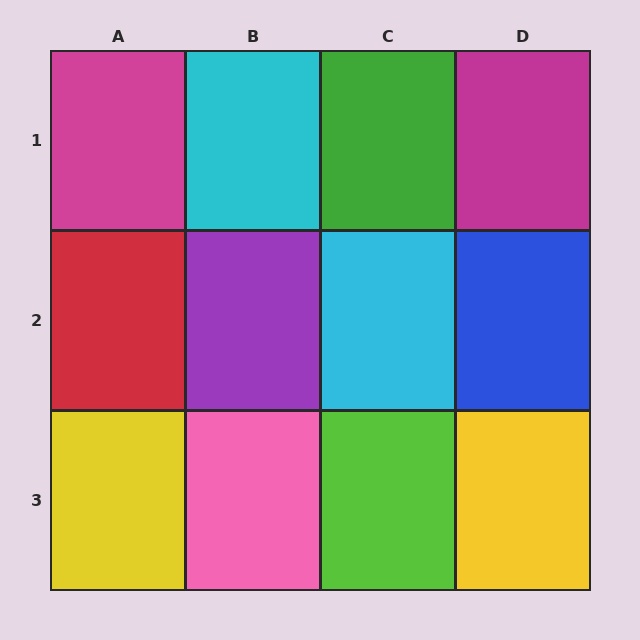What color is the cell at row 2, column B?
Purple.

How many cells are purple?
1 cell is purple.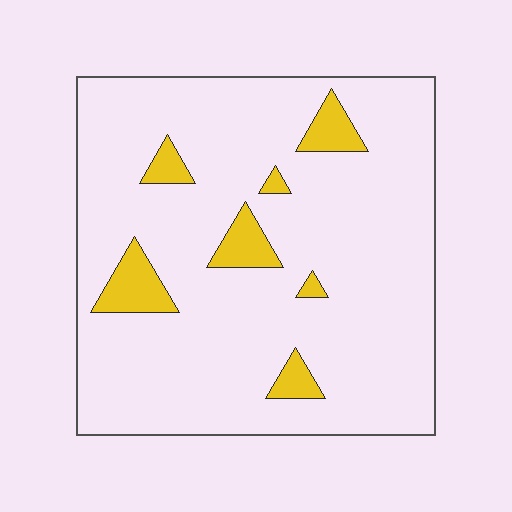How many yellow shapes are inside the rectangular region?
7.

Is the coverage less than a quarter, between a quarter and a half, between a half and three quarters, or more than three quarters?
Less than a quarter.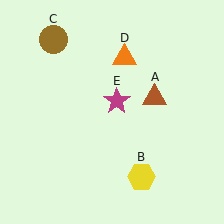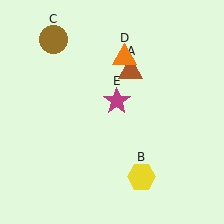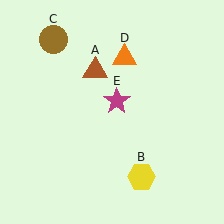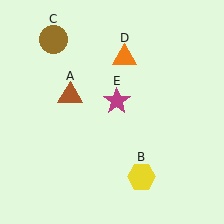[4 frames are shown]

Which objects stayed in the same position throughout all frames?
Yellow hexagon (object B) and brown circle (object C) and orange triangle (object D) and magenta star (object E) remained stationary.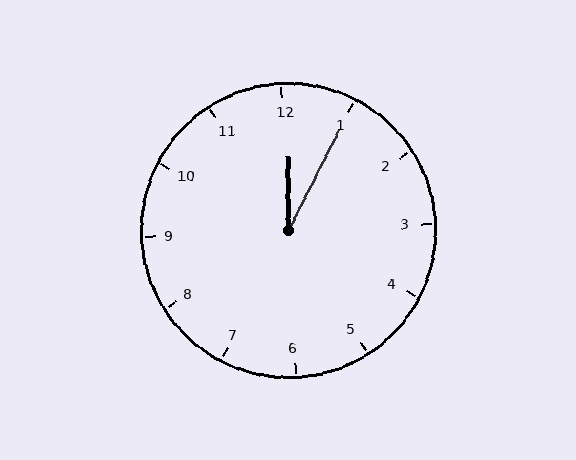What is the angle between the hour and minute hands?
Approximately 28 degrees.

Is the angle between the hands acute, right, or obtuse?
It is acute.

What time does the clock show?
12:05.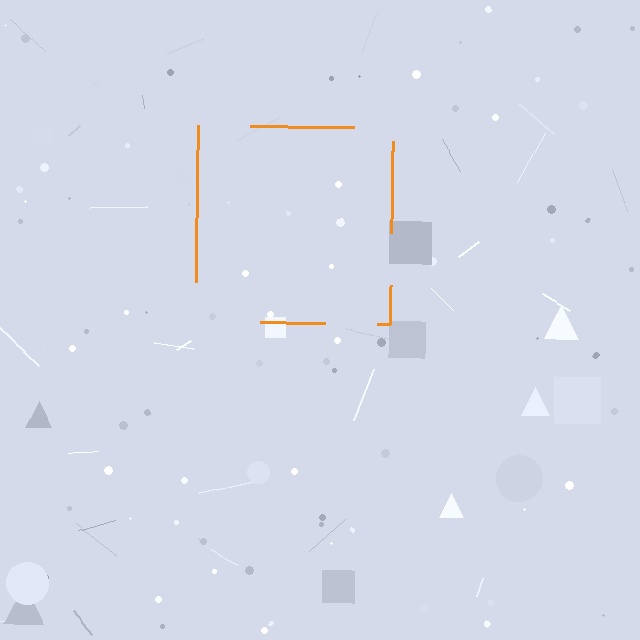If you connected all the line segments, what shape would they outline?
They would outline a square.